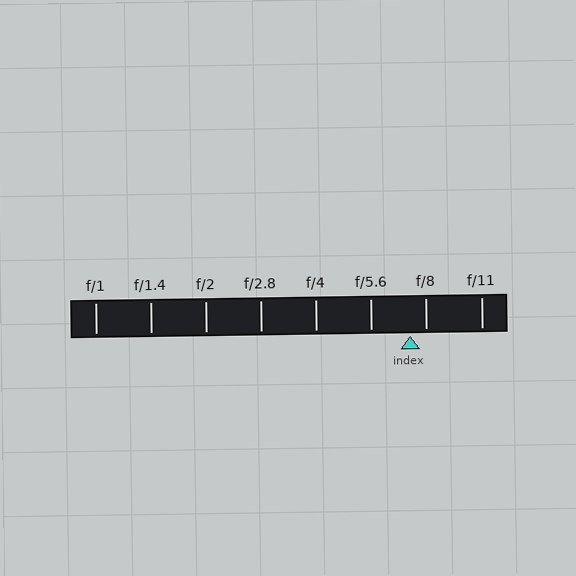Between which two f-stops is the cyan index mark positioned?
The index mark is between f/5.6 and f/8.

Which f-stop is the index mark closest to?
The index mark is closest to f/8.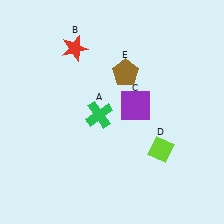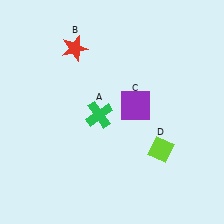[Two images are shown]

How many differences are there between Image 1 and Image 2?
There is 1 difference between the two images.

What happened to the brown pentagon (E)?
The brown pentagon (E) was removed in Image 2. It was in the top-right area of Image 1.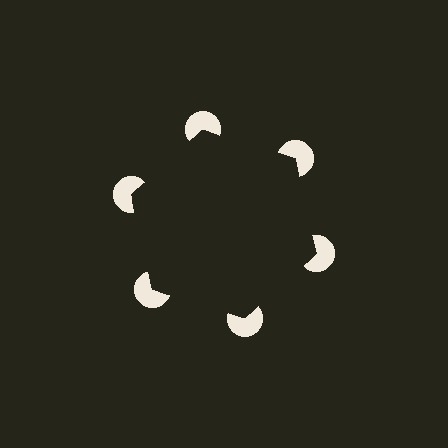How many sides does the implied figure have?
6 sides.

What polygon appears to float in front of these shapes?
An illusory hexagon — its edges are inferred from the aligned wedge cuts in the pac-man discs, not physically drawn.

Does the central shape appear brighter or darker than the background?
It typically appears slightly darker than the background, even though no actual brightness change is drawn.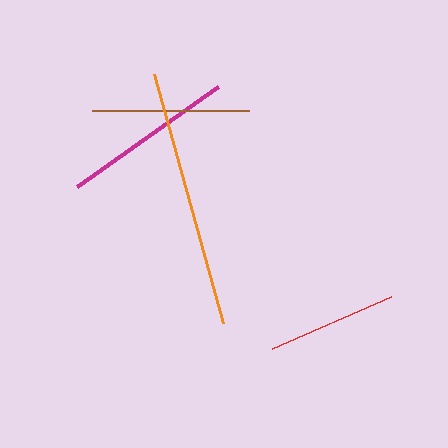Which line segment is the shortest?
The red line is the shortest at approximately 130 pixels.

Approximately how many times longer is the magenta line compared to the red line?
The magenta line is approximately 1.3 times the length of the red line.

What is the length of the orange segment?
The orange segment is approximately 259 pixels long.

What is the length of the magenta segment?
The magenta segment is approximately 173 pixels long.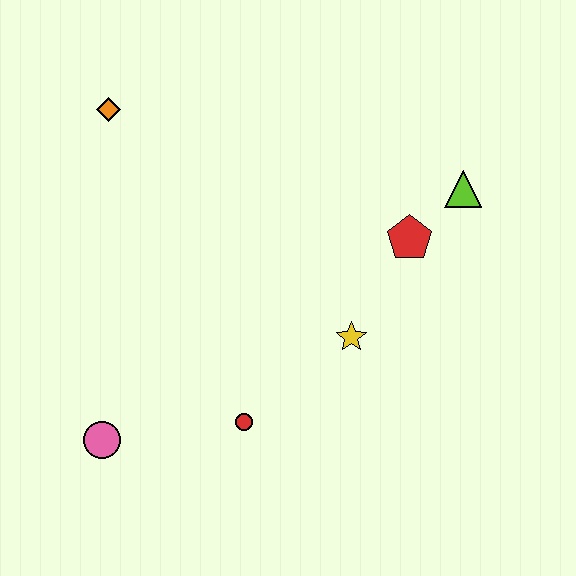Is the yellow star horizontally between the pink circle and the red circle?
No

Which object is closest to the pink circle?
The red circle is closest to the pink circle.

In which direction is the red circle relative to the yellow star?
The red circle is to the left of the yellow star.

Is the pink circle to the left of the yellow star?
Yes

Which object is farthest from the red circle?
The orange diamond is farthest from the red circle.